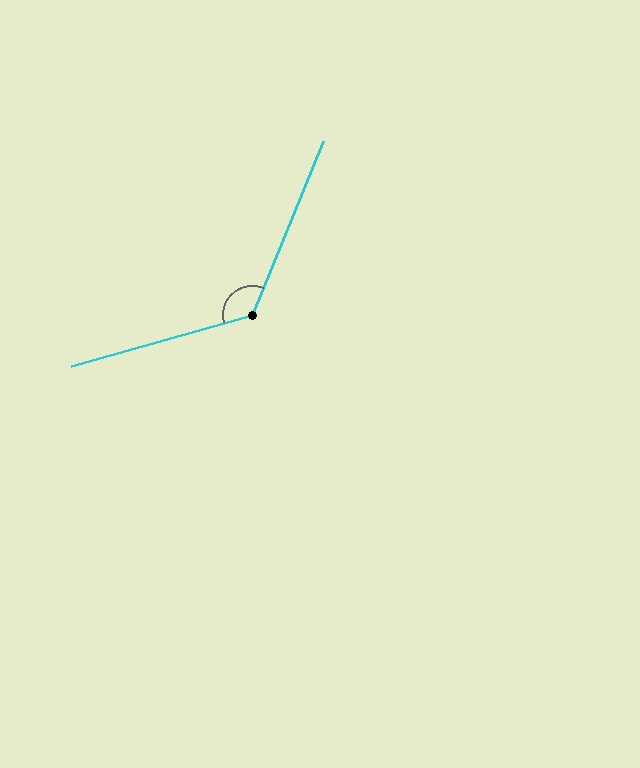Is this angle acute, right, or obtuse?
It is obtuse.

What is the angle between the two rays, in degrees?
Approximately 128 degrees.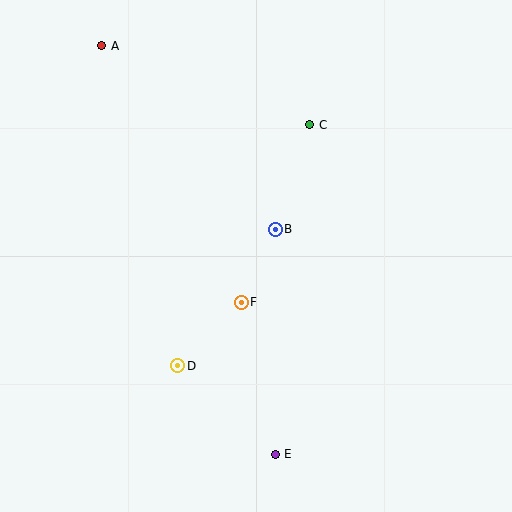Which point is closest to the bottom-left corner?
Point D is closest to the bottom-left corner.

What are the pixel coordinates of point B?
Point B is at (275, 229).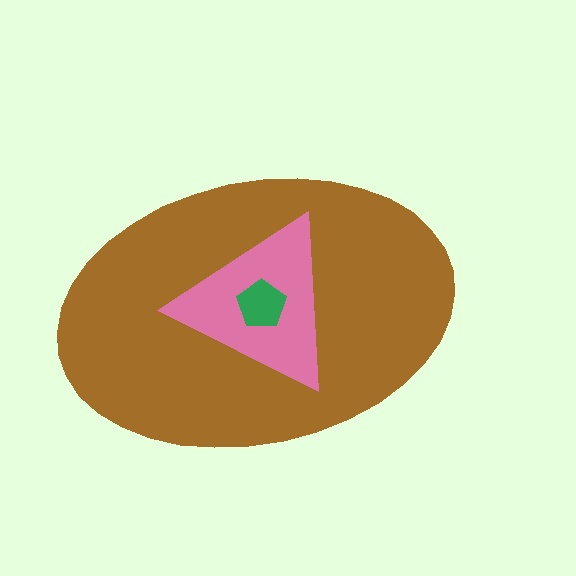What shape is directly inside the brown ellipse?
The pink triangle.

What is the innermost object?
The green pentagon.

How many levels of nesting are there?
3.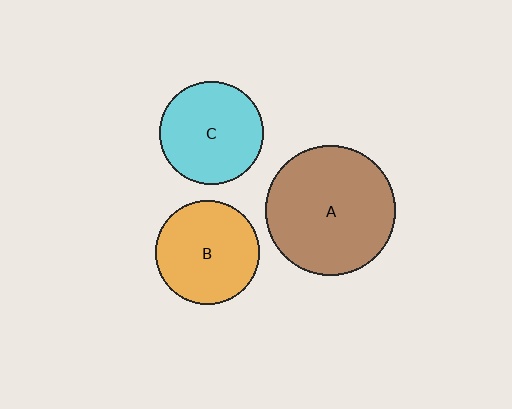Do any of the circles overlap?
No, none of the circles overlap.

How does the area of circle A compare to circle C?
Approximately 1.6 times.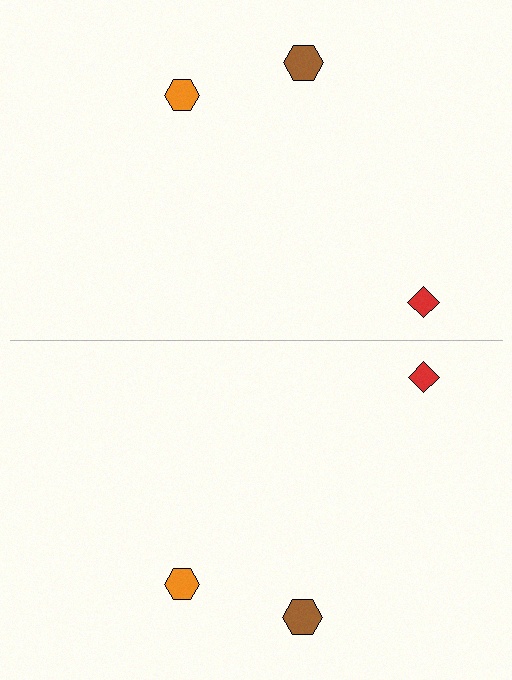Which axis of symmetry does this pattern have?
The pattern has a horizontal axis of symmetry running through the center of the image.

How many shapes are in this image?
There are 6 shapes in this image.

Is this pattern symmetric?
Yes, this pattern has bilateral (reflection) symmetry.